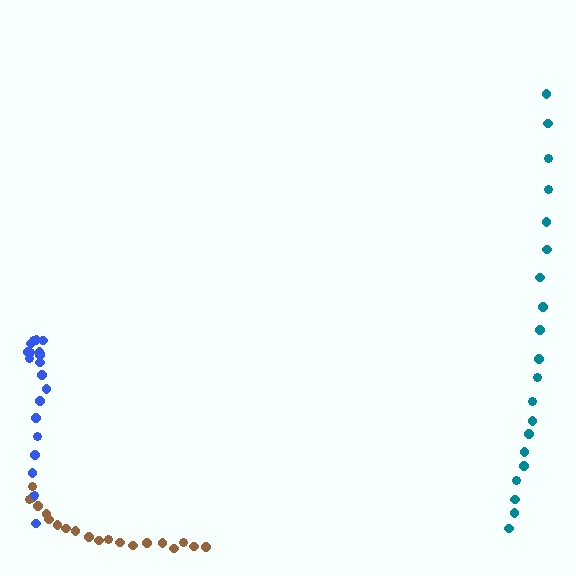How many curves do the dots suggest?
There are 3 distinct paths.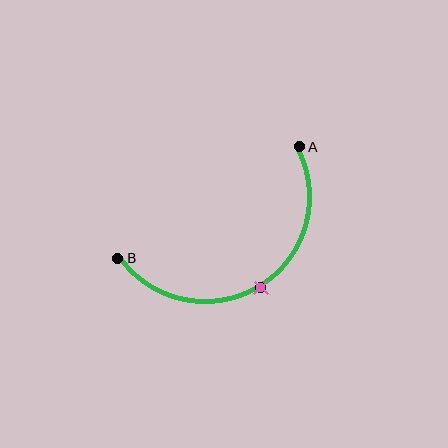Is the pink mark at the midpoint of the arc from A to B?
Yes. The pink mark lies on the arc at equal arc-length from both A and B — it is the arc midpoint.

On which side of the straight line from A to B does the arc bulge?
The arc bulges below the straight line connecting A and B.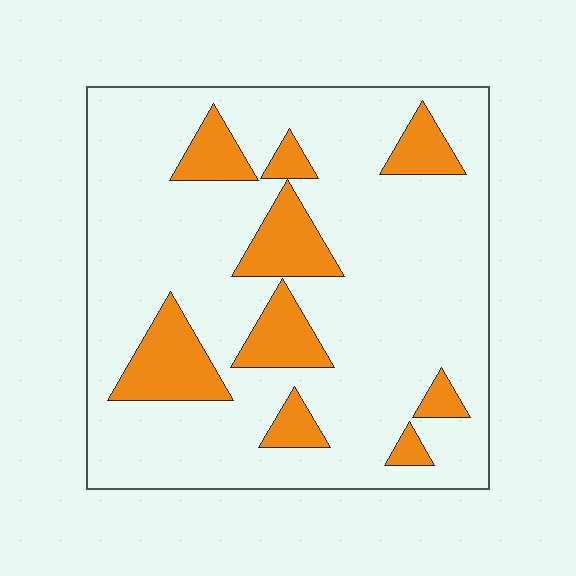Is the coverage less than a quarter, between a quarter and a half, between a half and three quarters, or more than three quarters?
Less than a quarter.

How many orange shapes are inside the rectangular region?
9.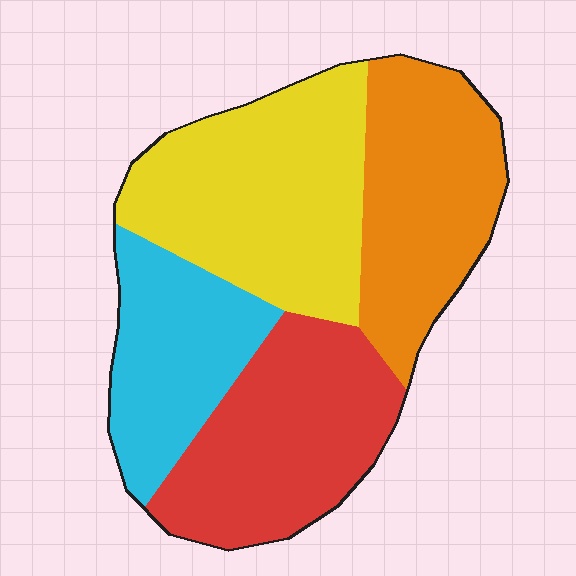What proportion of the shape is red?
Red covers roughly 25% of the shape.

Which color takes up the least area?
Cyan, at roughly 20%.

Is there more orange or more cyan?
Orange.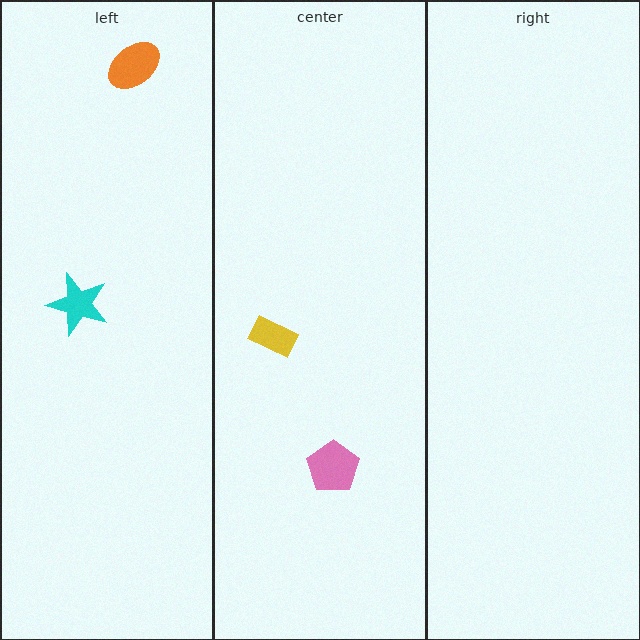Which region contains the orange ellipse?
The left region.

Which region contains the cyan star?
The left region.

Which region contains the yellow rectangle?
The center region.